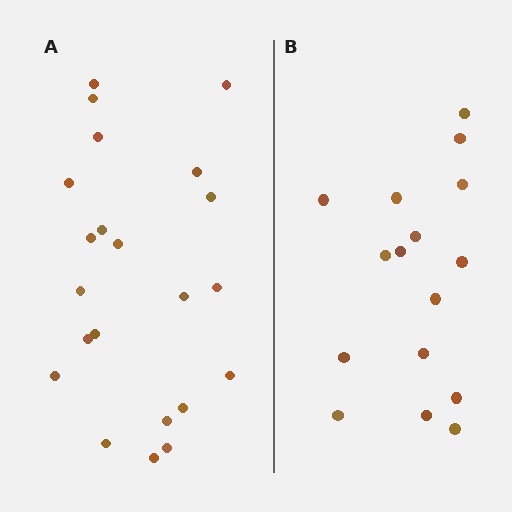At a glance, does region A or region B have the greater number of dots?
Region A (the left region) has more dots.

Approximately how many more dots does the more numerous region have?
Region A has about 6 more dots than region B.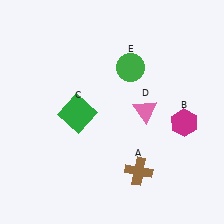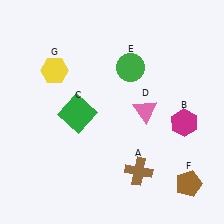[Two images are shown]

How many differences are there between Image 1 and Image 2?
There are 2 differences between the two images.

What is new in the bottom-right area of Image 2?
A brown pentagon (F) was added in the bottom-right area of Image 2.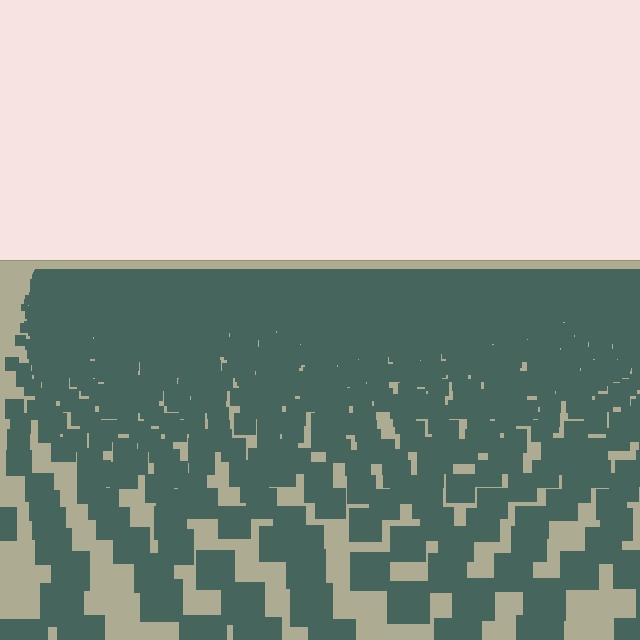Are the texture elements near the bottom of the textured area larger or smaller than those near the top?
Larger. Near the bottom, elements are closer to the viewer and appear at a bigger on-screen size.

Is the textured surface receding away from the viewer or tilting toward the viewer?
The surface is receding away from the viewer. Texture elements get smaller and denser toward the top.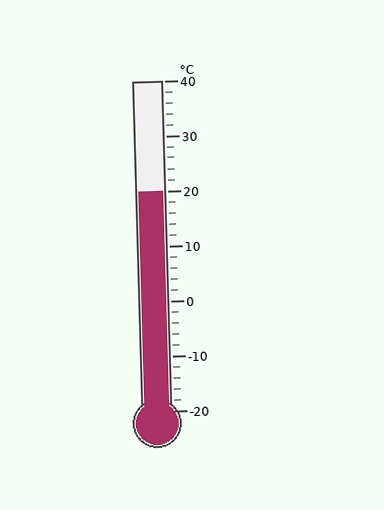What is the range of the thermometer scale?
The thermometer scale ranges from -20°C to 40°C.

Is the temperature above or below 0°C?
The temperature is above 0°C.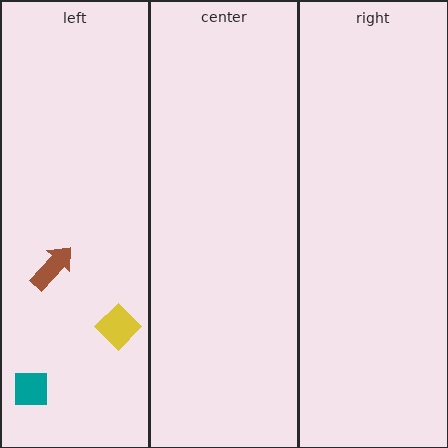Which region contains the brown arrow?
The left region.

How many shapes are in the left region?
3.